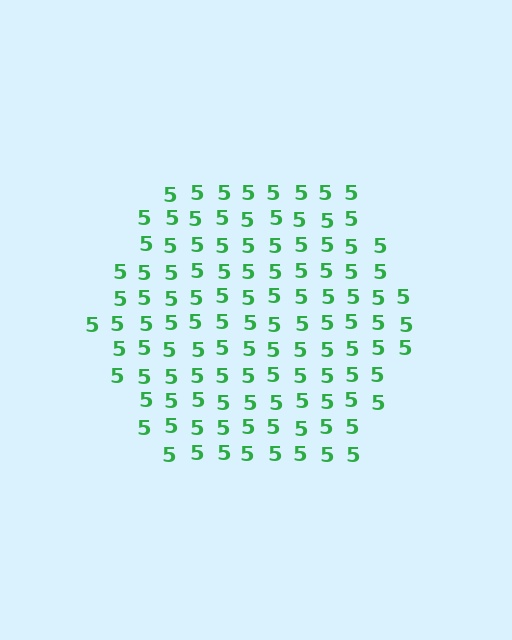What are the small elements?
The small elements are digit 5's.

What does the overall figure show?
The overall figure shows a hexagon.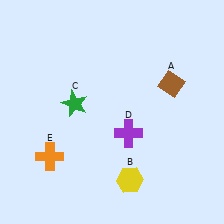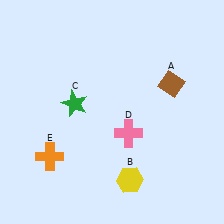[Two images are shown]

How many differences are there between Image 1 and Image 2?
There is 1 difference between the two images.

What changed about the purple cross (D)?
In Image 1, D is purple. In Image 2, it changed to pink.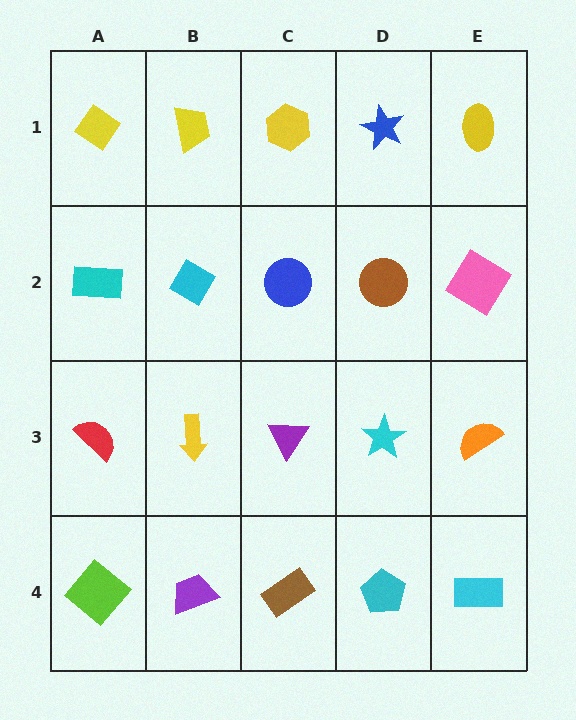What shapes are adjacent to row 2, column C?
A yellow hexagon (row 1, column C), a purple triangle (row 3, column C), a cyan diamond (row 2, column B), a brown circle (row 2, column D).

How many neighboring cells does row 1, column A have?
2.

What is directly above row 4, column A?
A red semicircle.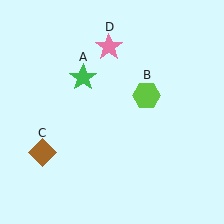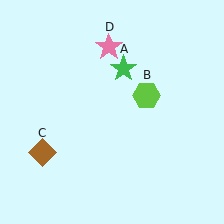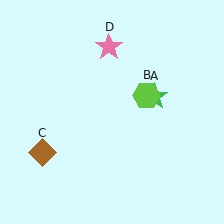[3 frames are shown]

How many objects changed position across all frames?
1 object changed position: green star (object A).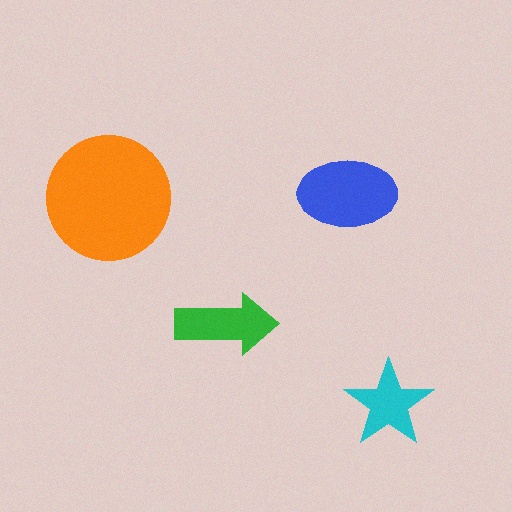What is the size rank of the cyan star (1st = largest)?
4th.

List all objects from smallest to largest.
The cyan star, the green arrow, the blue ellipse, the orange circle.